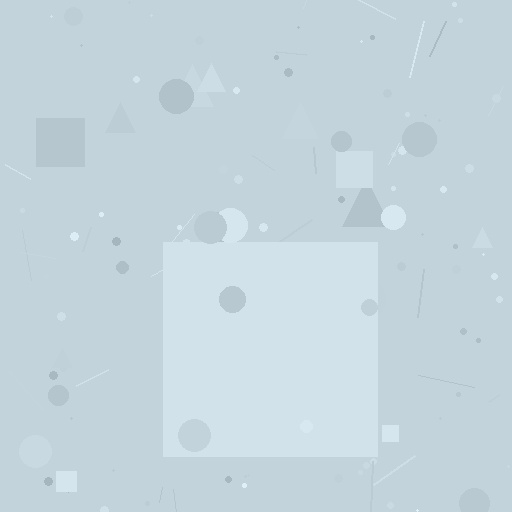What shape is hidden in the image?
A square is hidden in the image.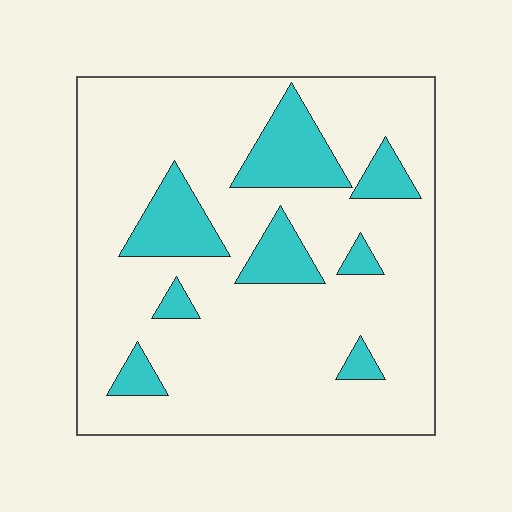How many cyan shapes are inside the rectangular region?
8.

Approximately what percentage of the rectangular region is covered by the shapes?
Approximately 20%.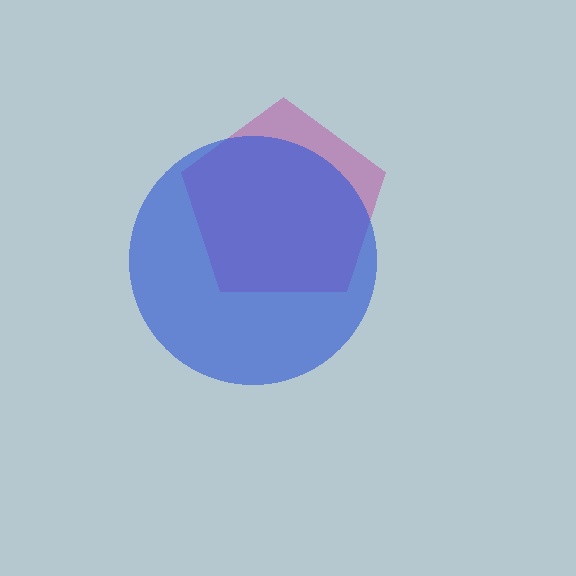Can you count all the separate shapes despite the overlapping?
Yes, there are 2 separate shapes.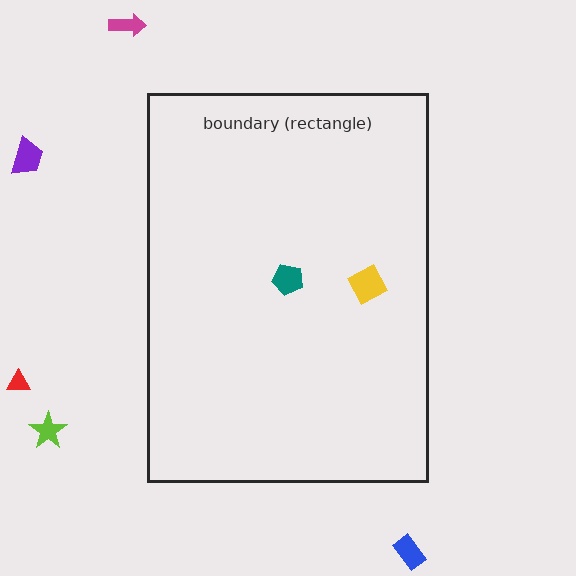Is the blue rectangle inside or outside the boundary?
Outside.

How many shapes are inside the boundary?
2 inside, 5 outside.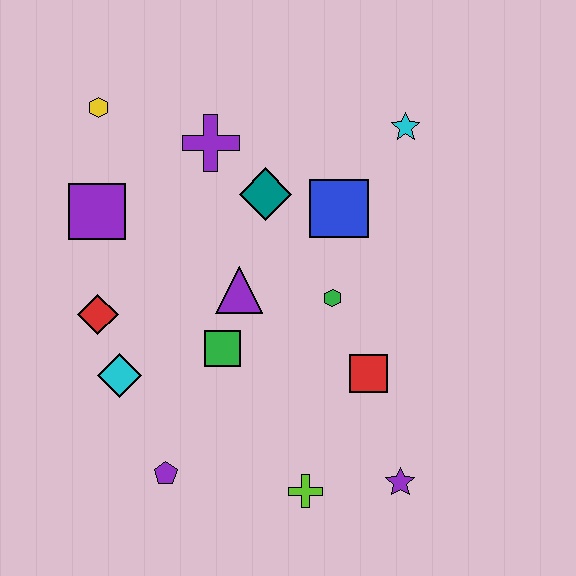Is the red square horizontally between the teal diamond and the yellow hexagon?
No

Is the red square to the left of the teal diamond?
No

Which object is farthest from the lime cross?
The yellow hexagon is farthest from the lime cross.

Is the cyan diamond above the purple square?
No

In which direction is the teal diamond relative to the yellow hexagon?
The teal diamond is to the right of the yellow hexagon.